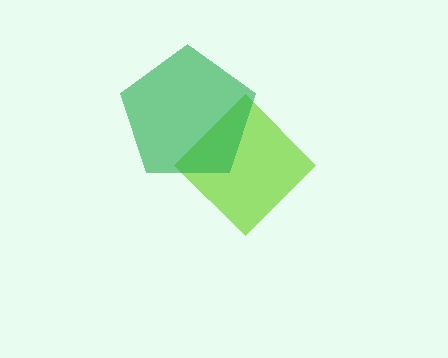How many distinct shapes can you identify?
There are 2 distinct shapes: a lime diamond, a green pentagon.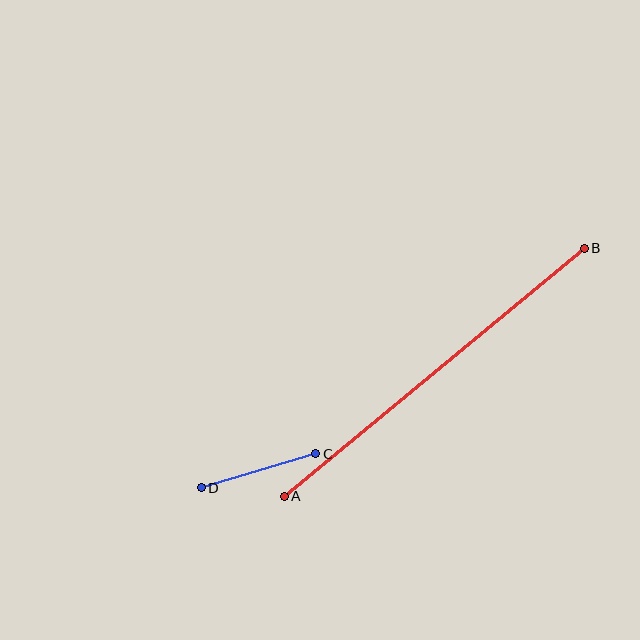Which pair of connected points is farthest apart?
Points A and B are farthest apart.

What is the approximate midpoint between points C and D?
The midpoint is at approximately (259, 471) pixels.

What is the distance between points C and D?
The distance is approximately 119 pixels.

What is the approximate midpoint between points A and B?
The midpoint is at approximately (434, 372) pixels.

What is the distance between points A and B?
The distance is approximately 389 pixels.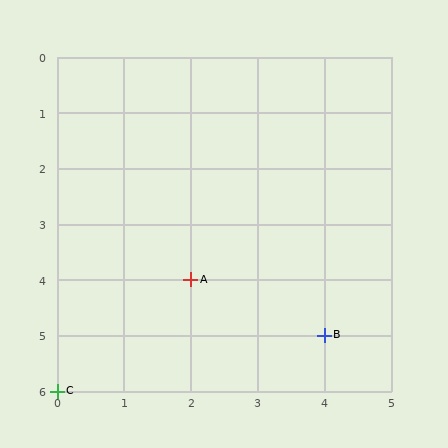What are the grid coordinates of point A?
Point A is at grid coordinates (2, 4).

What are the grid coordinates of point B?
Point B is at grid coordinates (4, 5).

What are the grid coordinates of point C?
Point C is at grid coordinates (0, 6).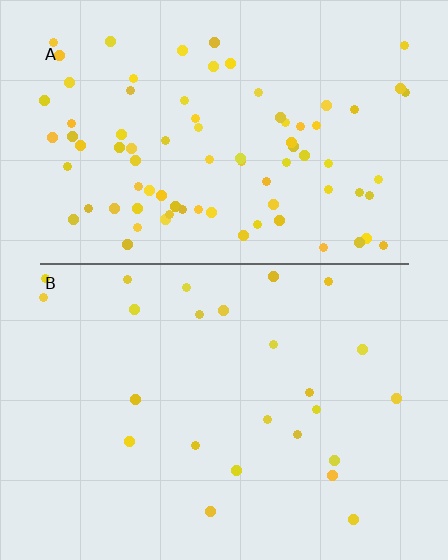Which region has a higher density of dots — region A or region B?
A (the top).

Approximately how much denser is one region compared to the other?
Approximately 3.4× — region A over region B.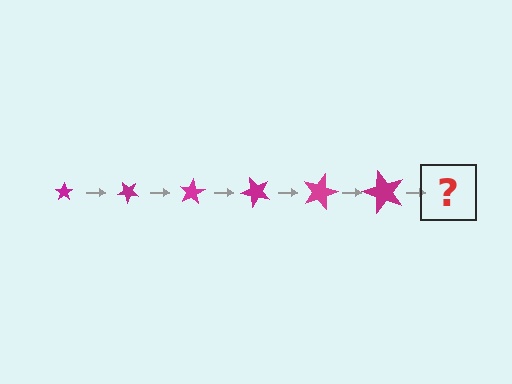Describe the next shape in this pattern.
It should be a star, larger than the previous one and rotated 240 degrees from the start.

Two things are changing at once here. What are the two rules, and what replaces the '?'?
The two rules are that the star grows larger each step and it rotates 40 degrees each step. The '?' should be a star, larger than the previous one and rotated 240 degrees from the start.